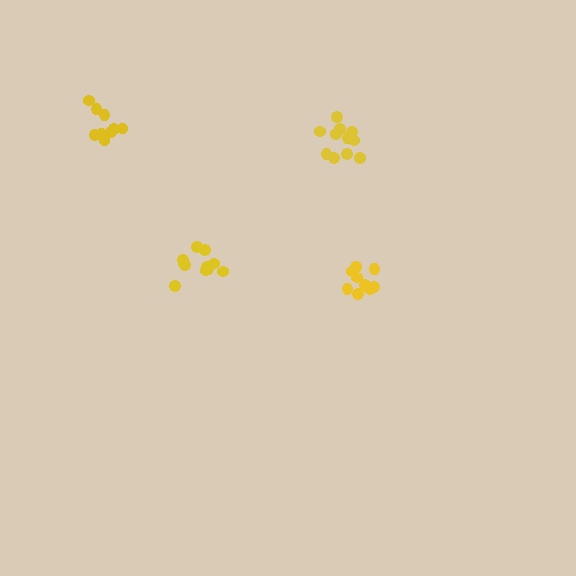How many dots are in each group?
Group 1: 11 dots, Group 2: 9 dots, Group 3: 11 dots, Group 4: 9 dots (40 total).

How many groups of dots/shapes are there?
There are 4 groups.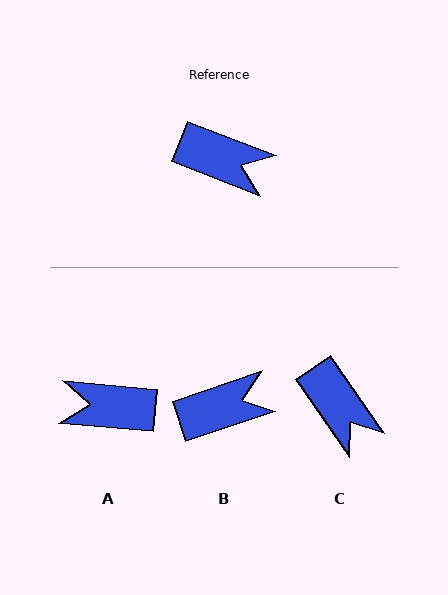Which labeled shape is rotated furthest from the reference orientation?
A, about 164 degrees away.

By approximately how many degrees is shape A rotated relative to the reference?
Approximately 164 degrees clockwise.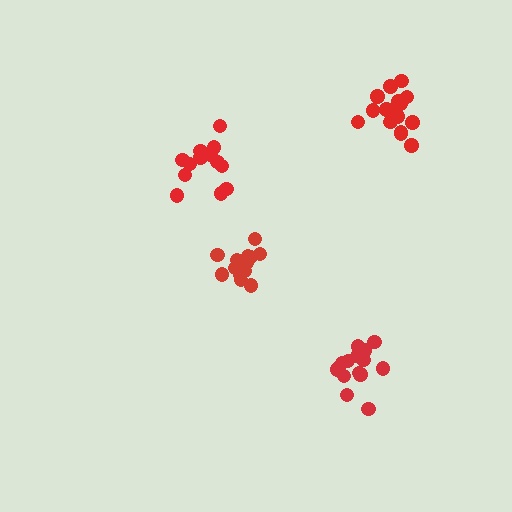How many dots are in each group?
Group 1: 14 dots, Group 2: 15 dots, Group 3: 18 dots, Group 4: 14 dots (61 total).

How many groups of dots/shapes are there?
There are 4 groups.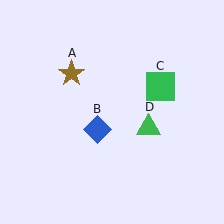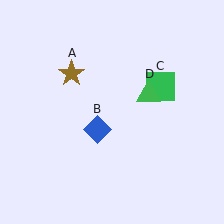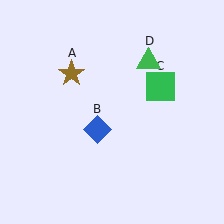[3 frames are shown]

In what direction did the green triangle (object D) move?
The green triangle (object D) moved up.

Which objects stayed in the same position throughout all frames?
Brown star (object A) and blue diamond (object B) and green square (object C) remained stationary.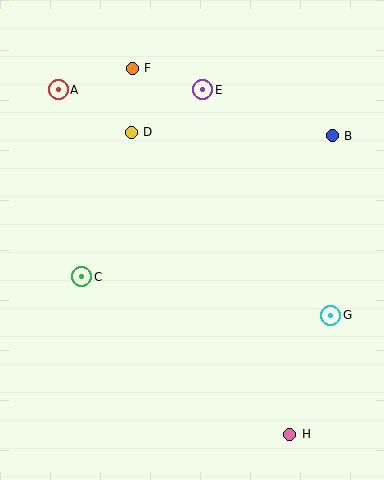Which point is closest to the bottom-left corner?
Point C is closest to the bottom-left corner.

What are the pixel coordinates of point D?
Point D is at (131, 132).